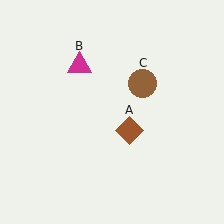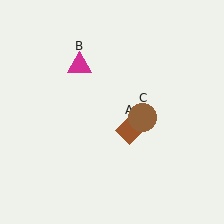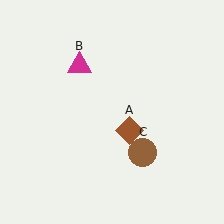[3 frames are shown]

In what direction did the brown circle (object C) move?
The brown circle (object C) moved down.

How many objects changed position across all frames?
1 object changed position: brown circle (object C).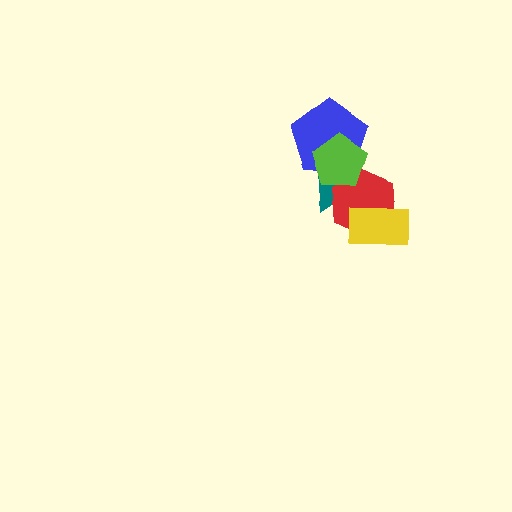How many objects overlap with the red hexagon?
3 objects overlap with the red hexagon.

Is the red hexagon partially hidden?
Yes, it is partially covered by another shape.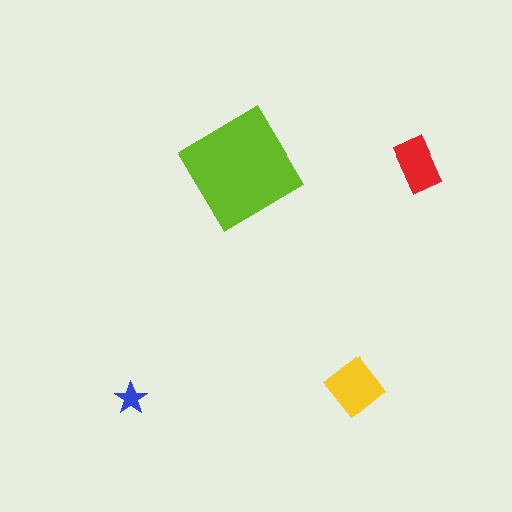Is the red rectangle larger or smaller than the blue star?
Larger.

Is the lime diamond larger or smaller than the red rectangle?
Larger.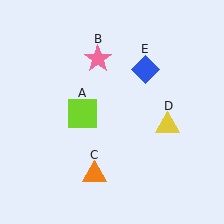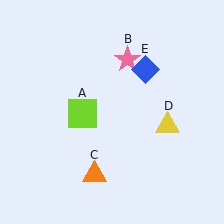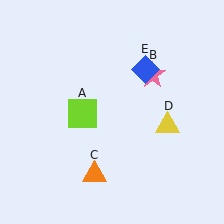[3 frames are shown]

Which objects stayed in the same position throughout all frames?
Lime square (object A) and orange triangle (object C) and yellow triangle (object D) and blue diamond (object E) remained stationary.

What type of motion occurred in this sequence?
The pink star (object B) rotated clockwise around the center of the scene.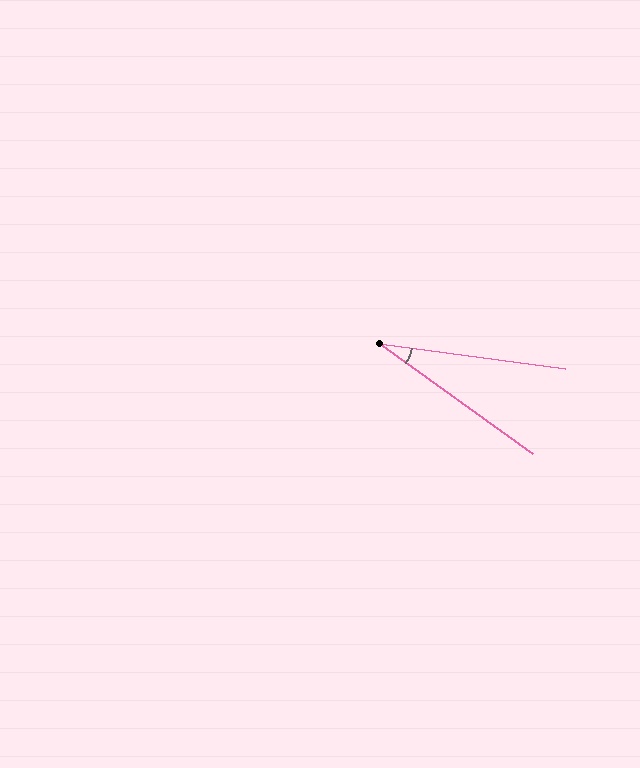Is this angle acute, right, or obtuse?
It is acute.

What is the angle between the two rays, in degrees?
Approximately 28 degrees.